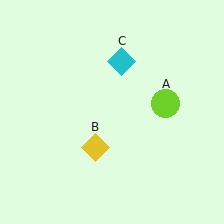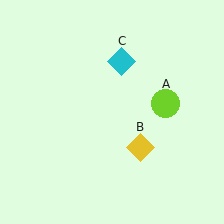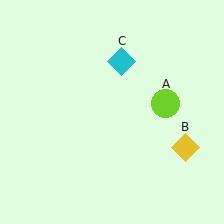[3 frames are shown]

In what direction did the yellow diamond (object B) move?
The yellow diamond (object B) moved right.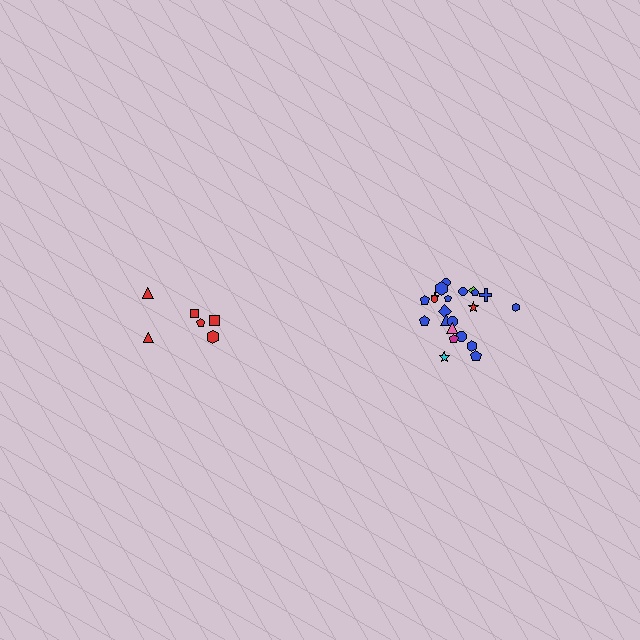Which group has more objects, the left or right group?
The right group.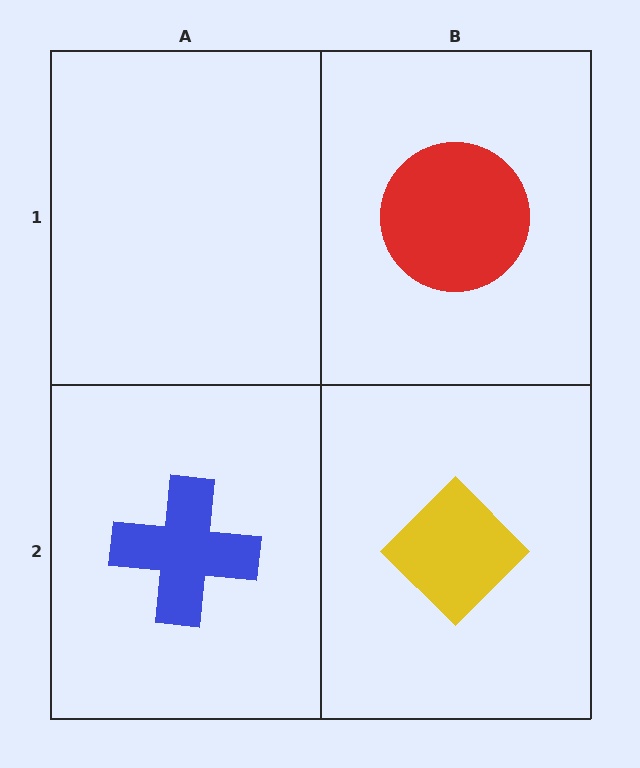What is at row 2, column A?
A blue cross.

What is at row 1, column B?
A red circle.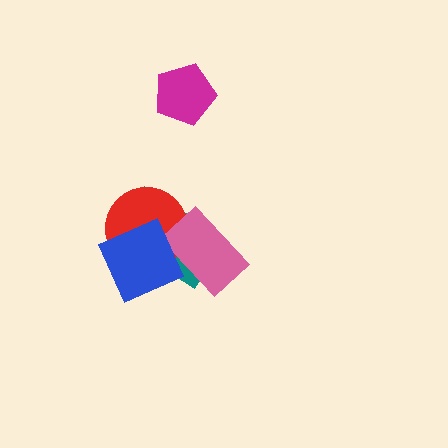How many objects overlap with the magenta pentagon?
0 objects overlap with the magenta pentagon.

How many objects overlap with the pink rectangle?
3 objects overlap with the pink rectangle.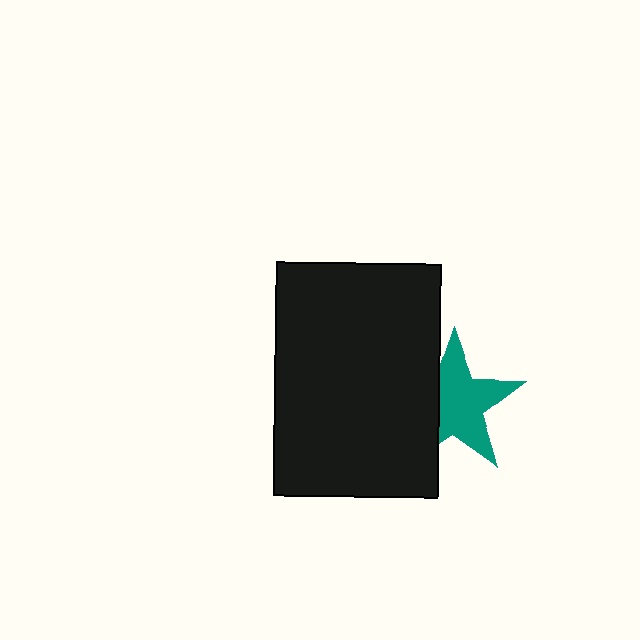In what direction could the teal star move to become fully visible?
The teal star could move right. That would shift it out from behind the black rectangle entirely.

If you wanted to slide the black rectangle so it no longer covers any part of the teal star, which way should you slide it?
Slide it left — that is the most direct way to separate the two shapes.